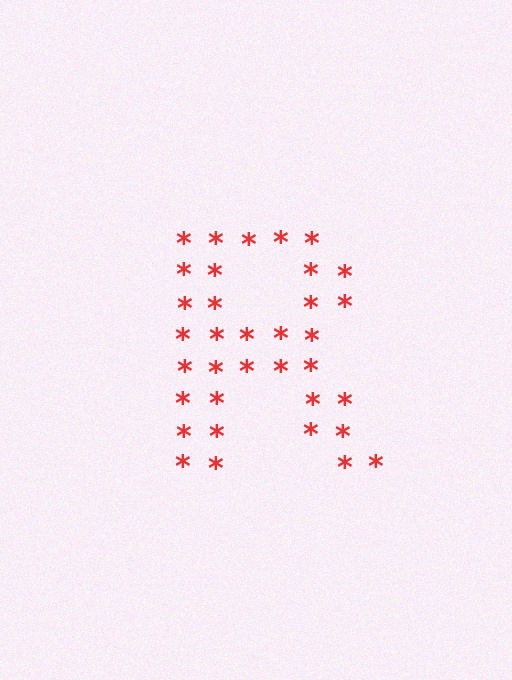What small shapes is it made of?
It is made of small asterisks.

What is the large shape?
The large shape is the letter R.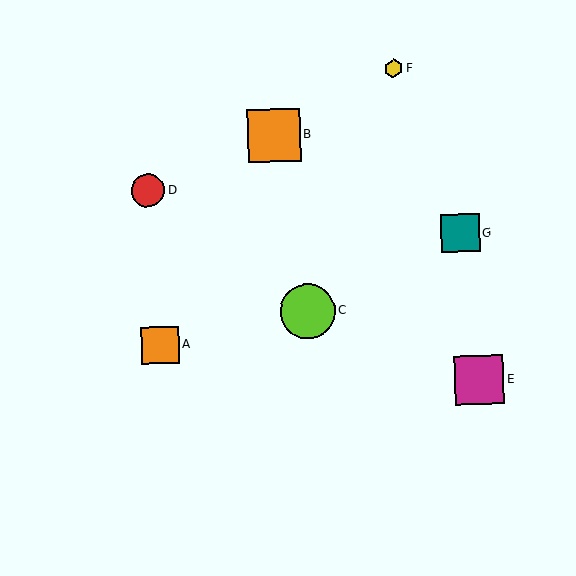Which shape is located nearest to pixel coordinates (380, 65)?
The yellow hexagon (labeled F) at (394, 68) is nearest to that location.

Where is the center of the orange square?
The center of the orange square is at (160, 345).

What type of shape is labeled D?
Shape D is a red circle.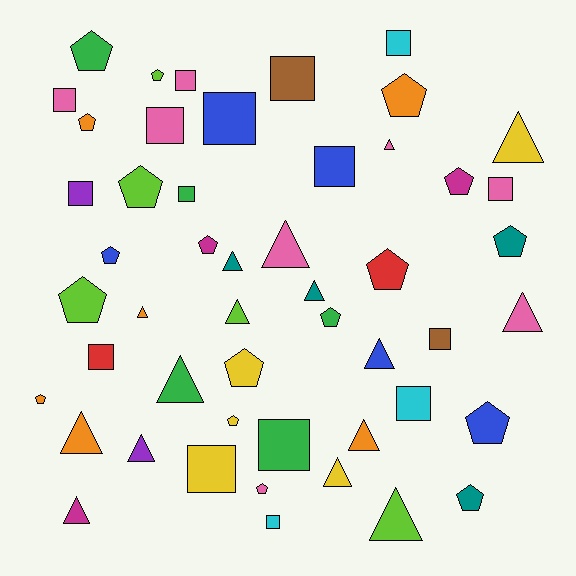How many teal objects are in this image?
There are 4 teal objects.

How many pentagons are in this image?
There are 18 pentagons.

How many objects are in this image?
There are 50 objects.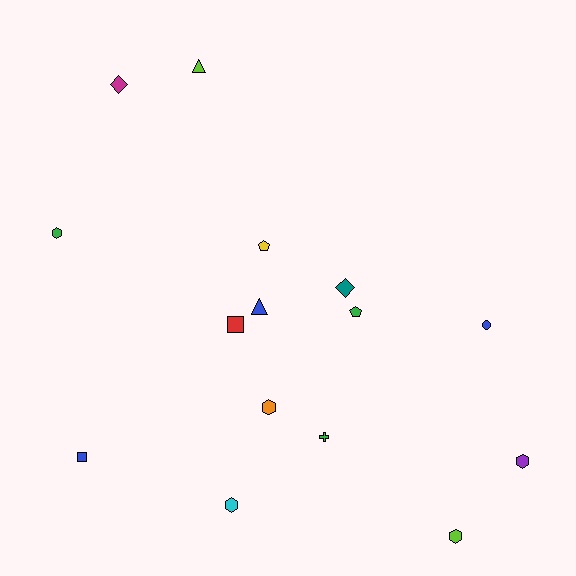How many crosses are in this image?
There is 1 cross.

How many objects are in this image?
There are 15 objects.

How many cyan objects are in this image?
There is 1 cyan object.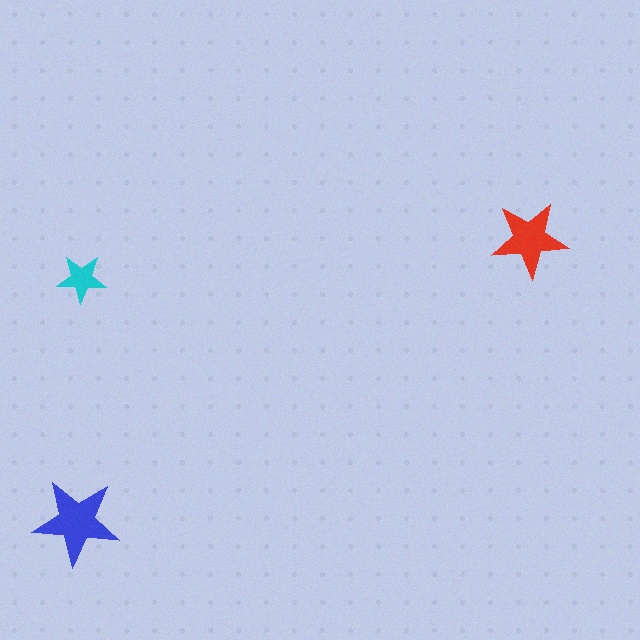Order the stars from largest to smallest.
the blue one, the red one, the cyan one.